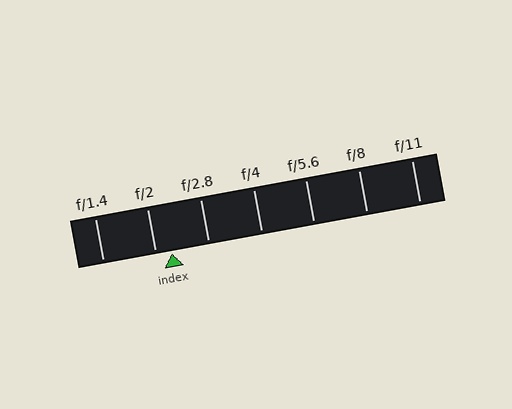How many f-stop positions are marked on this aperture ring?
There are 7 f-stop positions marked.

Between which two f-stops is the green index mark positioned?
The index mark is between f/2 and f/2.8.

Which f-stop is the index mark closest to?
The index mark is closest to f/2.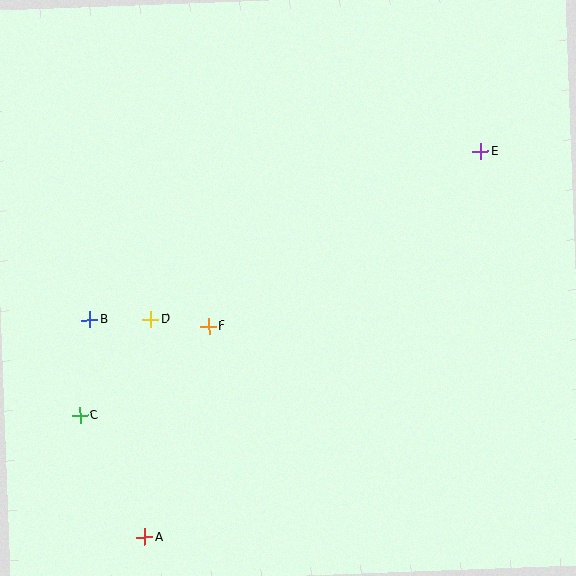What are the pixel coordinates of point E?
Point E is at (481, 151).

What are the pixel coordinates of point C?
Point C is at (80, 416).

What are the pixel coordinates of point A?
Point A is at (145, 537).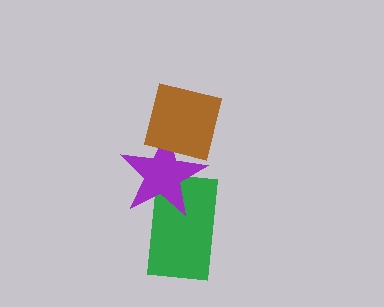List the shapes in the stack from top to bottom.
From top to bottom: the brown square, the purple star, the green rectangle.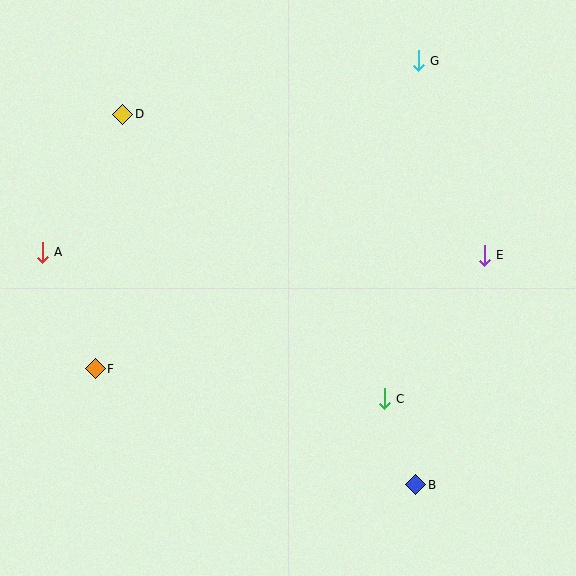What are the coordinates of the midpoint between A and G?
The midpoint between A and G is at (230, 156).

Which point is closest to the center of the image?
Point C at (384, 399) is closest to the center.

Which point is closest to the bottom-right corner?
Point B is closest to the bottom-right corner.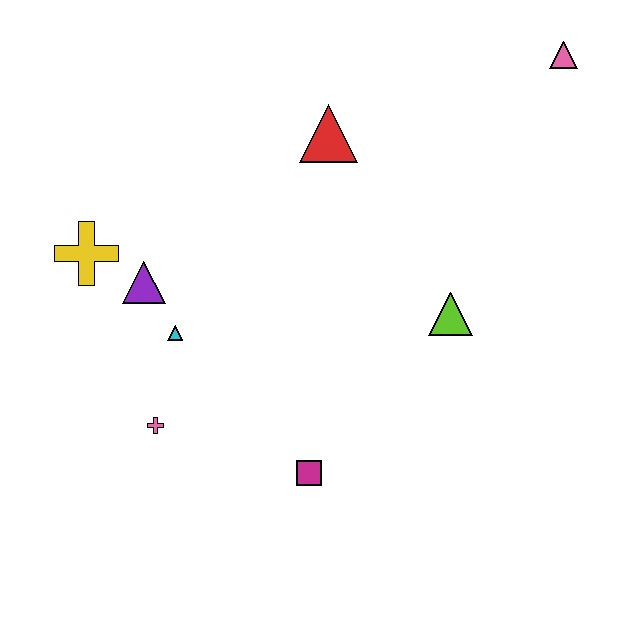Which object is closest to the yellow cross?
The purple triangle is closest to the yellow cross.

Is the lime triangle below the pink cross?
No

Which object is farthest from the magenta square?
The pink triangle is farthest from the magenta square.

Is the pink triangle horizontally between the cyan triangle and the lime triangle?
No